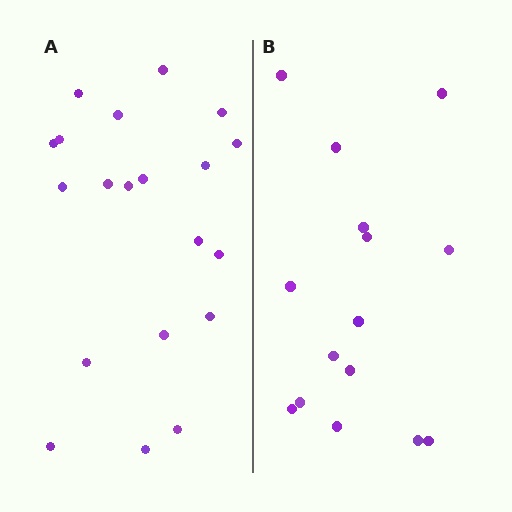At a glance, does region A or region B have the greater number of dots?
Region A (the left region) has more dots.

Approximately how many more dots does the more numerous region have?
Region A has about 5 more dots than region B.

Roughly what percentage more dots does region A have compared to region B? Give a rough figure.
About 35% more.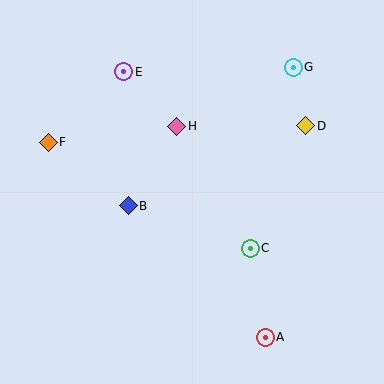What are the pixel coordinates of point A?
Point A is at (265, 337).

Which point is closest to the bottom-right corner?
Point A is closest to the bottom-right corner.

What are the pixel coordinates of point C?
Point C is at (250, 248).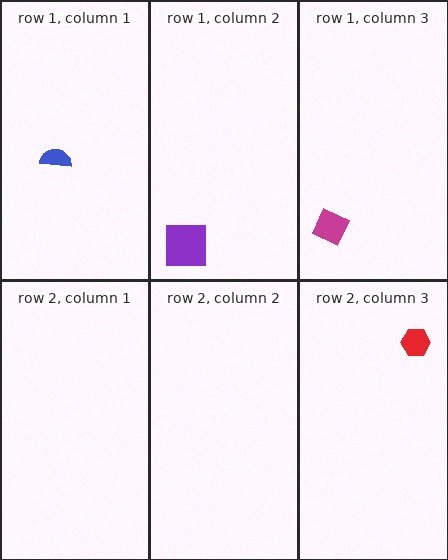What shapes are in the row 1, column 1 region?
The blue semicircle.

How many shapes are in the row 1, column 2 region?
1.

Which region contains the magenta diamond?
The row 1, column 3 region.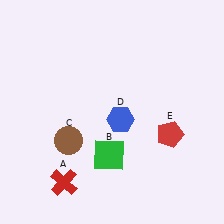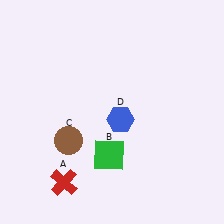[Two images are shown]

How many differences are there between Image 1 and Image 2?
There is 1 difference between the two images.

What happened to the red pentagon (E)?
The red pentagon (E) was removed in Image 2. It was in the bottom-right area of Image 1.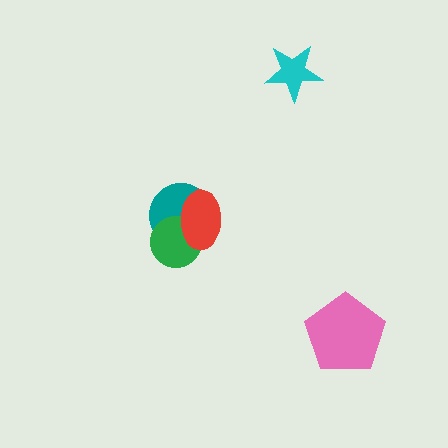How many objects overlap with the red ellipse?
2 objects overlap with the red ellipse.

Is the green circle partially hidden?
Yes, it is partially covered by another shape.